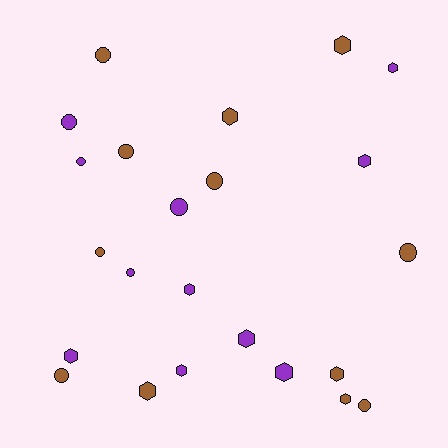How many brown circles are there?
There are 7 brown circles.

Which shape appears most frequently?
Hexagon, with 12 objects.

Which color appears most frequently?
Brown, with 12 objects.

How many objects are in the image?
There are 23 objects.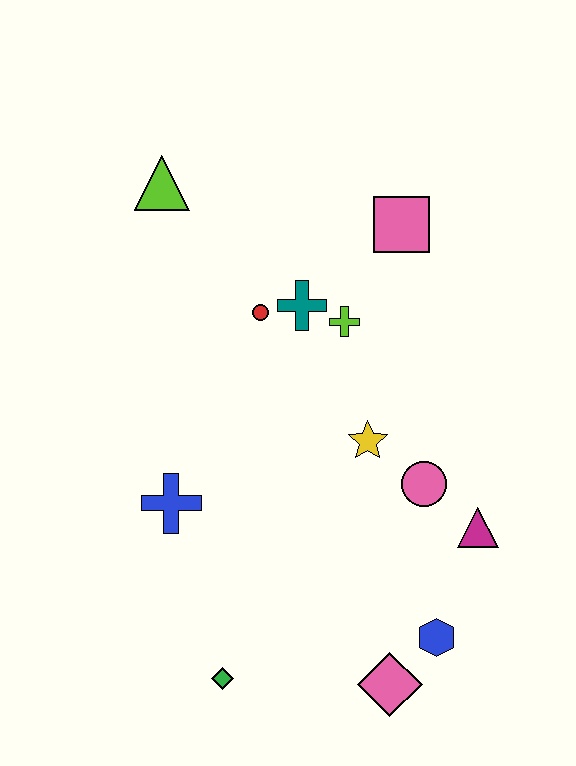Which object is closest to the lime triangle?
The red circle is closest to the lime triangle.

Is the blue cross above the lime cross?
No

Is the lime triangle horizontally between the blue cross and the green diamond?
No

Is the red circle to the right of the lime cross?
No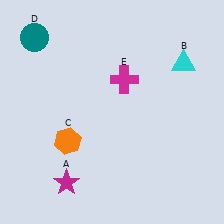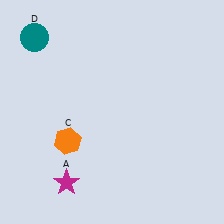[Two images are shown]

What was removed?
The magenta cross (E), the cyan triangle (B) were removed in Image 2.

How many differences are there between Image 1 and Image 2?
There are 2 differences between the two images.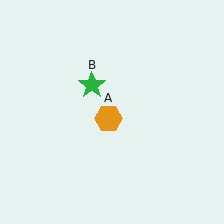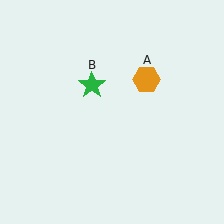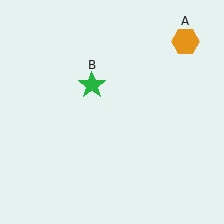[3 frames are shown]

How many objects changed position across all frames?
1 object changed position: orange hexagon (object A).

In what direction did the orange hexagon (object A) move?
The orange hexagon (object A) moved up and to the right.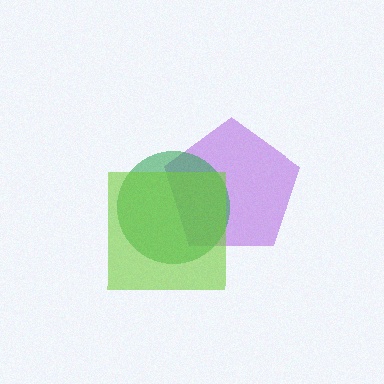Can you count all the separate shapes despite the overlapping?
Yes, there are 3 separate shapes.